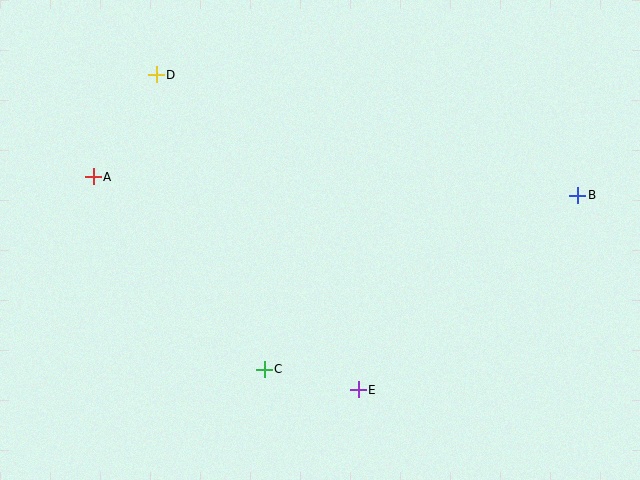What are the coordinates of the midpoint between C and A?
The midpoint between C and A is at (179, 273).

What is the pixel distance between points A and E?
The distance between A and E is 340 pixels.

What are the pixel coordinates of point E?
Point E is at (358, 390).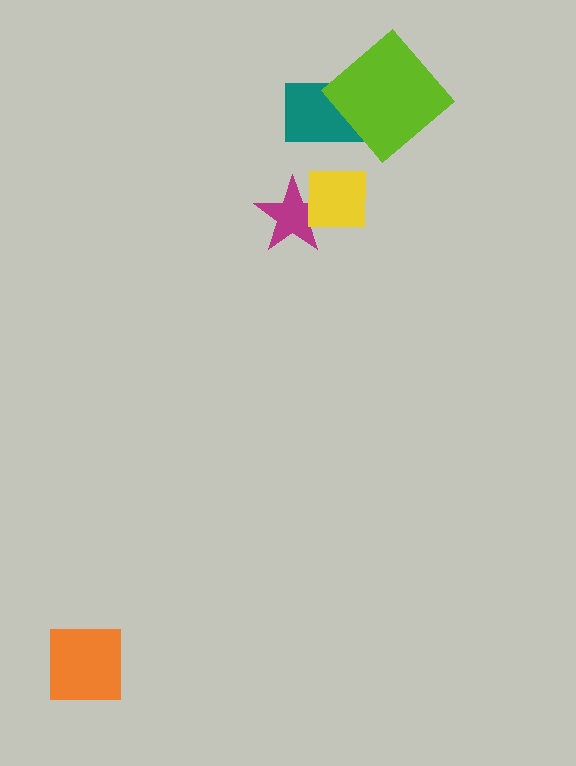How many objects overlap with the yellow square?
1 object overlaps with the yellow square.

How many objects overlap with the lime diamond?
1 object overlaps with the lime diamond.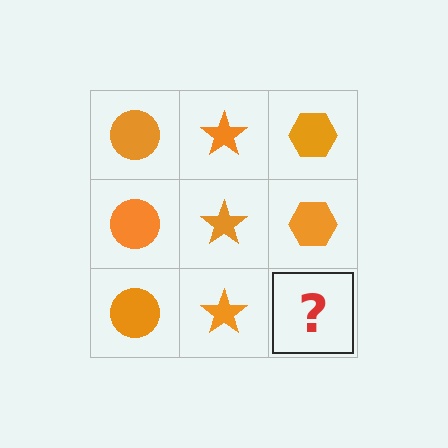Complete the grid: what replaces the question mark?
The question mark should be replaced with an orange hexagon.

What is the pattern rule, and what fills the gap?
The rule is that each column has a consistent shape. The gap should be filled with an orange hexagon.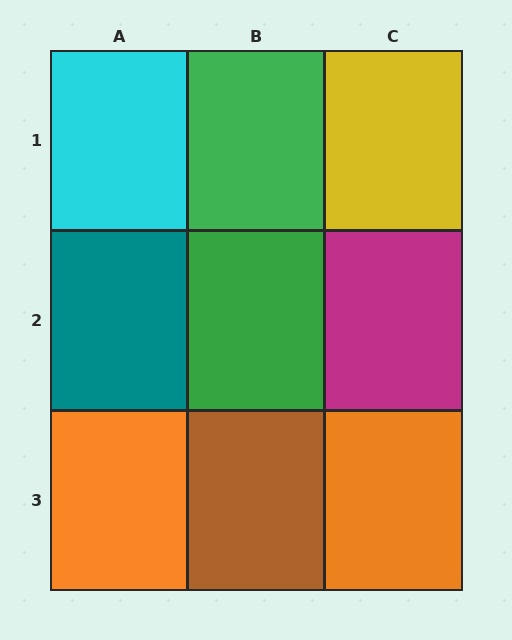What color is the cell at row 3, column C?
Orange.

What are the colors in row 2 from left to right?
Teal, green, magenta.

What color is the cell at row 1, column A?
Cyan.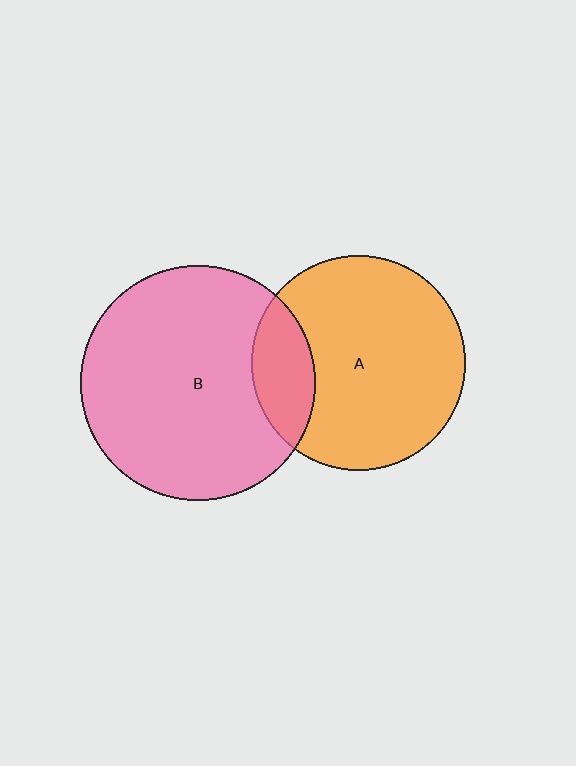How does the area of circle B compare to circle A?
Approximately 1.2 times.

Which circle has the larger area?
Circle B (pink).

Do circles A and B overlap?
Yes.